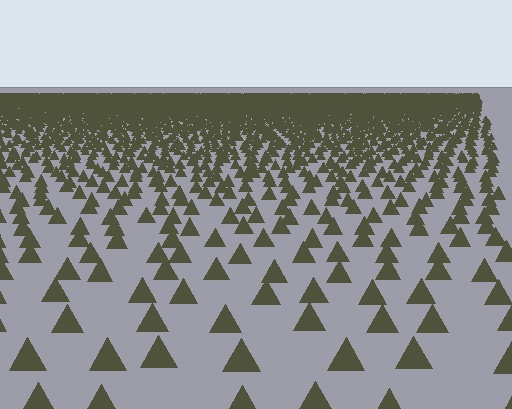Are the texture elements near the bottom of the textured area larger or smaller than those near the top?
Larger. Near the bottom, elements are closer to the viewer and appear at a bigger on-screen size.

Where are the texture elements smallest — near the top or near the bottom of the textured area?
Near the top.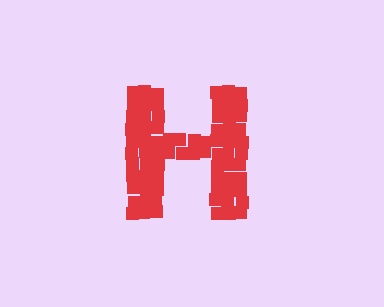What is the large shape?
The large shape is the letter H.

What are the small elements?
The small elements are squares.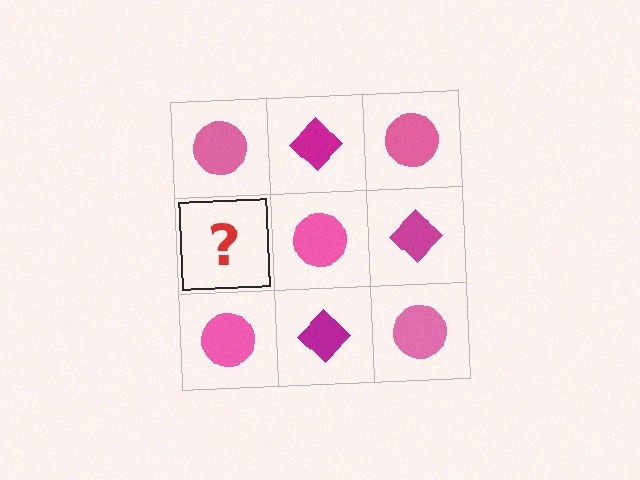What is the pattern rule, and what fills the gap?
The rule is that it alternates pink circle and magenta diamond in a checkerboard pattern. The gap should be filled with a magenta diamond.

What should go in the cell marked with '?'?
The missing cell should contain a magenta diamond.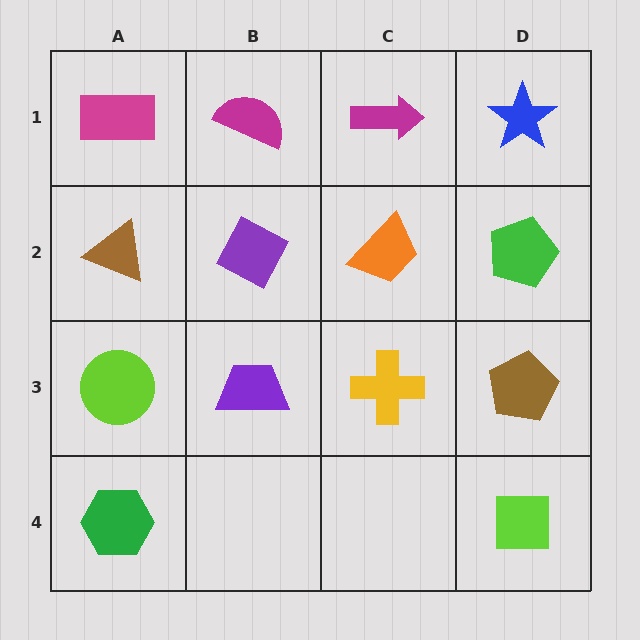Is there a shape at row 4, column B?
No, that cell is empty.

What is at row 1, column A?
A magenta rectangle.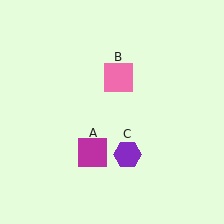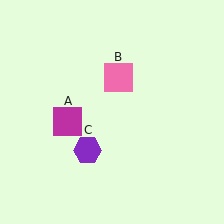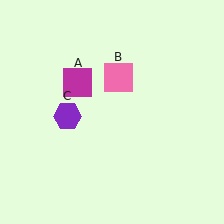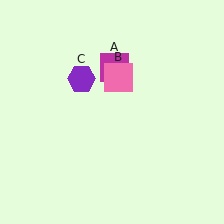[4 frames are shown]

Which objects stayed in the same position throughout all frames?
Pink square (object B) remained stationary.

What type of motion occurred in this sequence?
The magenta square (object A), purple hexagon (object C) rotated clockwise around the center of the scene.